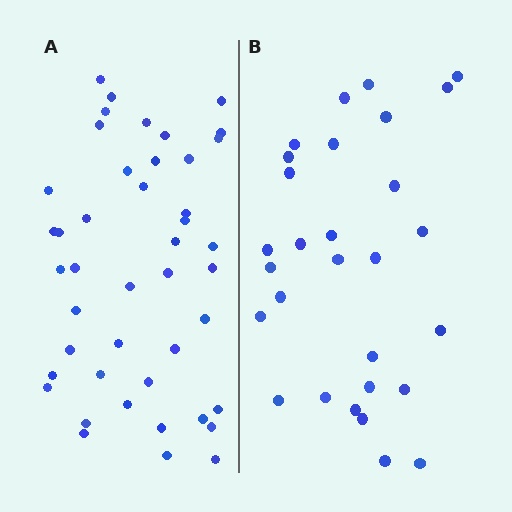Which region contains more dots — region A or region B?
Region A (the left region) has more dots.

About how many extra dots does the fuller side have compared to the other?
Region A has approximately 15 more dots than region B.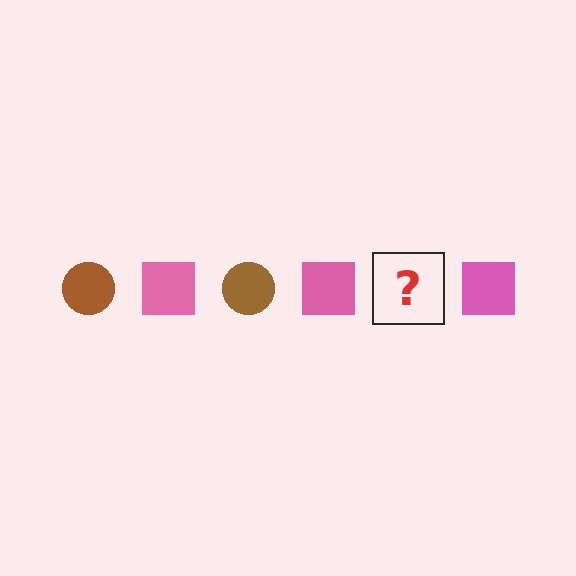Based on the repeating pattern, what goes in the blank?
The blank should be a brown circle.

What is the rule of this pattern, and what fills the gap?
The rule is that the pattern alternates between brown circle and pink square. The gap should be filled with a brown circle.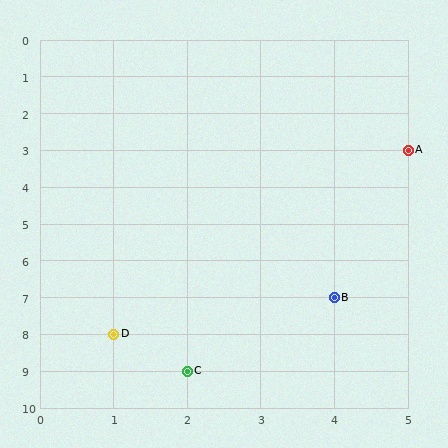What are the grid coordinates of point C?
Point C is at grid coordinates (2, 9).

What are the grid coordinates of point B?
Point B is at grid coordinates (4, 7).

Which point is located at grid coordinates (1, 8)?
Point D is at (1, 8).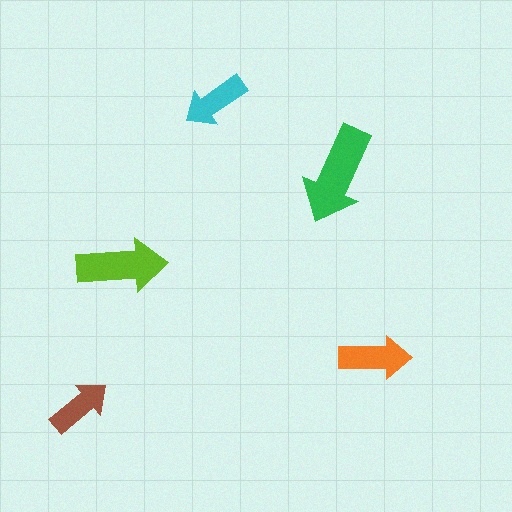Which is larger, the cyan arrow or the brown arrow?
The cyan one.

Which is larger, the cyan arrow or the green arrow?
The green one.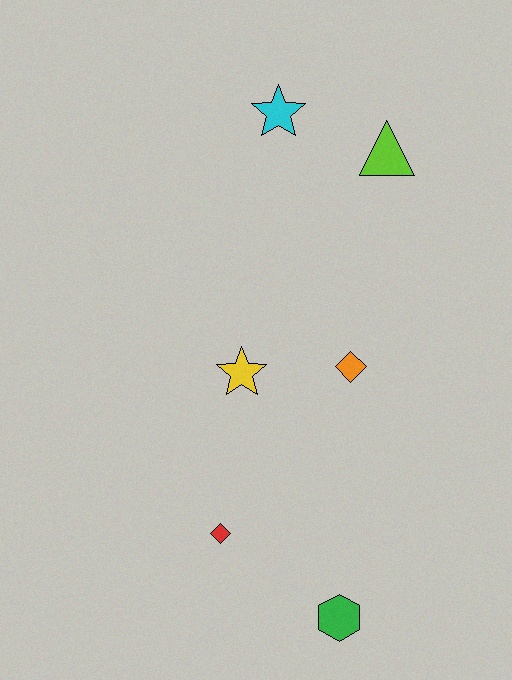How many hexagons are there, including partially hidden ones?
There is 1 hexagon.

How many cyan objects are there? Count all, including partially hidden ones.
There is 1 cyan object.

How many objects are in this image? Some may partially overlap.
There are 6 objects.